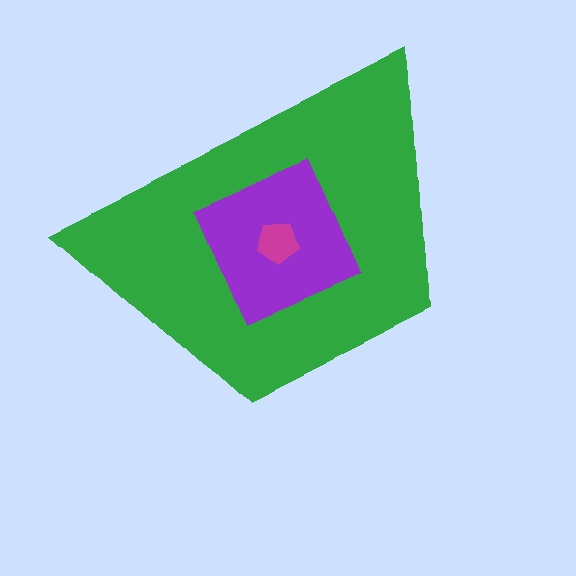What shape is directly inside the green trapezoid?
The purple diamond.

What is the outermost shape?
The green trapezoid.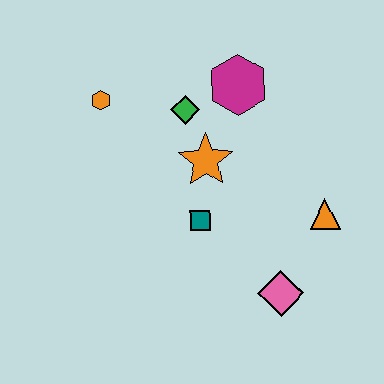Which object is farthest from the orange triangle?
The orange hexagon is farthest from the orange triangle.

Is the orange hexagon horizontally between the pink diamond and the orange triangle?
No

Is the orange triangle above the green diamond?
No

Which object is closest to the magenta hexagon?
The green diamond is closest to the magenta hexagon.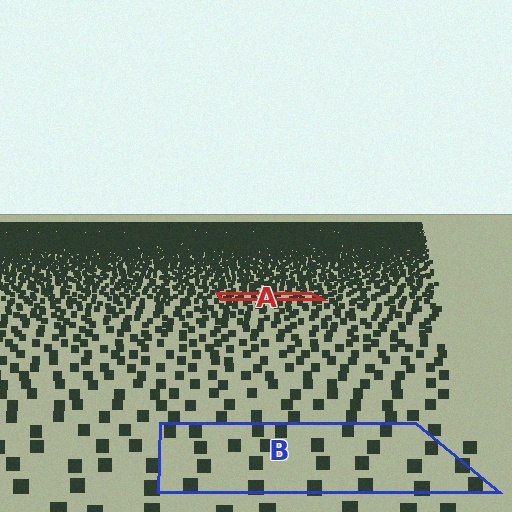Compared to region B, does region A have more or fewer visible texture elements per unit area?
Region A has more texture elements per unit area — they are packed more densely because it is farther away.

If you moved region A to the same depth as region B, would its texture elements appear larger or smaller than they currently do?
They would appear larger. At a closer depth, the same texture elements are projected at a bigger on-screen size.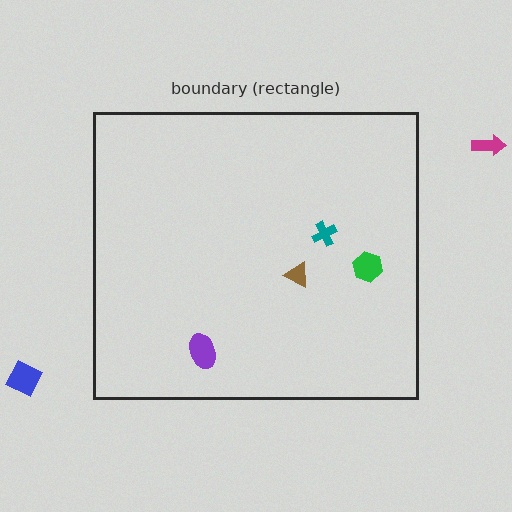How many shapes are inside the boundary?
4 inside, 2 outside.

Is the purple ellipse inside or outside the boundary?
Inside.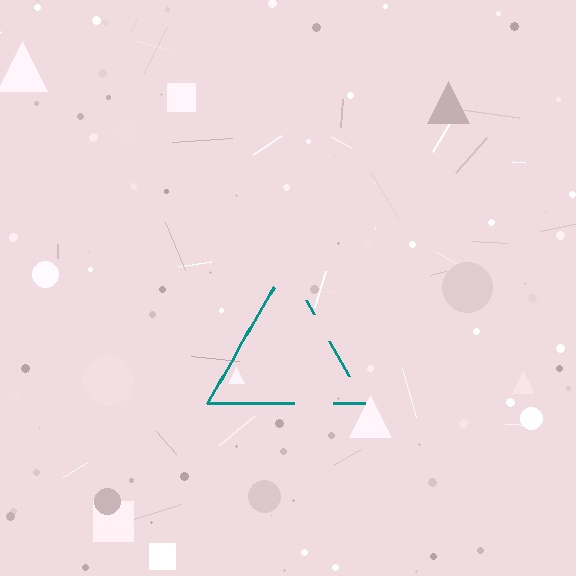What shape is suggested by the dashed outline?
The dashed outline suggests a triangle.